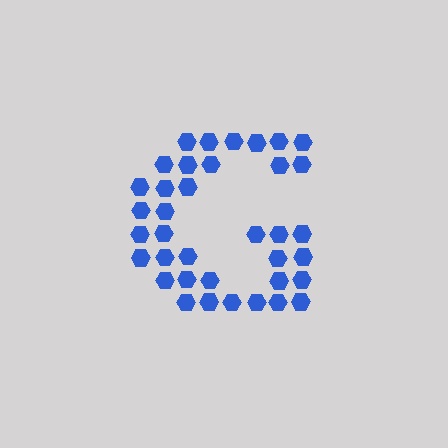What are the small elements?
The small elements are hexagons.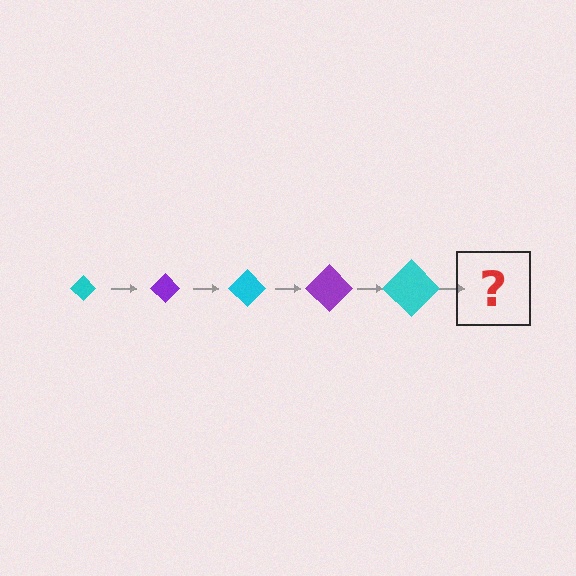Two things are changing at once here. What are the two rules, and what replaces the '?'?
The two rules are that the diamond grows larger each step and the color cycles through cyan and purple. The '?' should be a purple diamond, larger than the previous one.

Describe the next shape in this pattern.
It should be a purple diamond, larger than the previous one.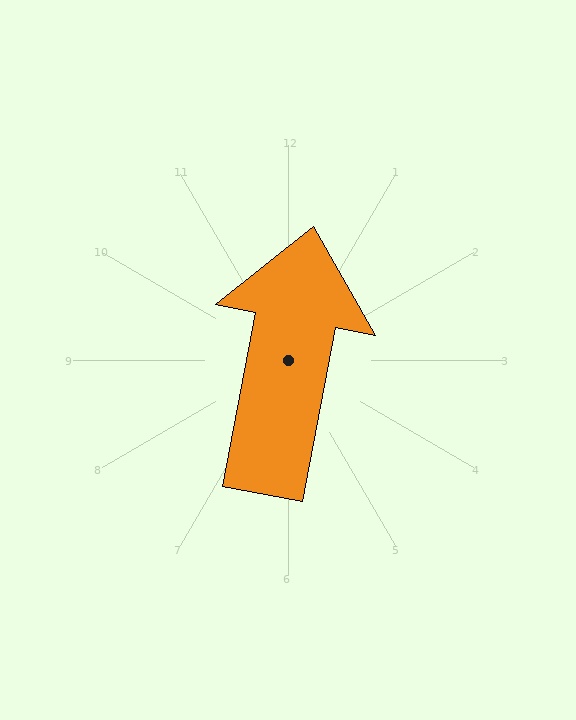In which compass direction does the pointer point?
North.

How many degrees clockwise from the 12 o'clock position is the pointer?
Approximately 11 degrees.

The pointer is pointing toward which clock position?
Roughly 12 o'clock.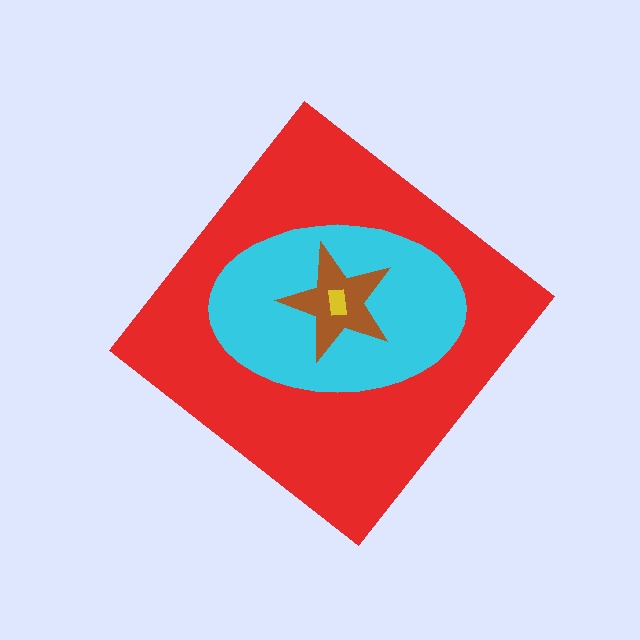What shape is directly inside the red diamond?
The cyan ellipse.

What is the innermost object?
The yellow rectangle.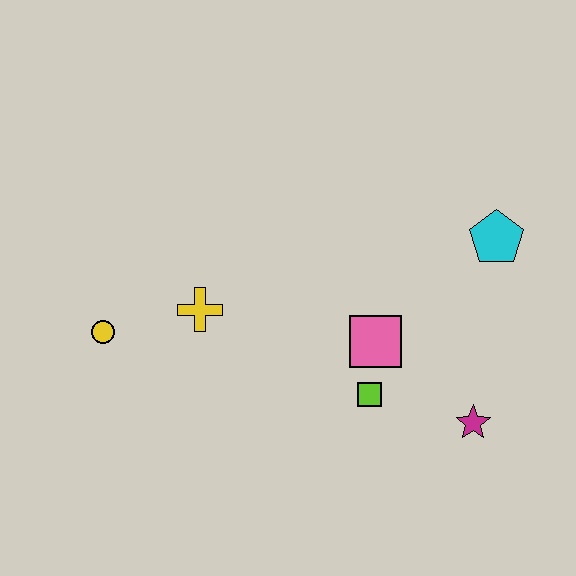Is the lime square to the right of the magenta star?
No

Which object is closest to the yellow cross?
The yellow circle is closest to the yellow cross.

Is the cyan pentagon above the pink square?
Yes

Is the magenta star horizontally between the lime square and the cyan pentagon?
Yes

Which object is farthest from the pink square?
The yellow circle is farthest from the pink square.